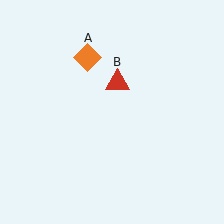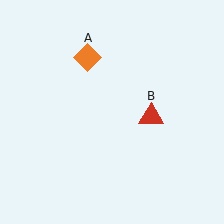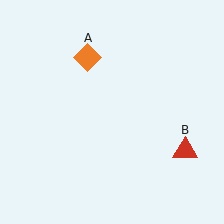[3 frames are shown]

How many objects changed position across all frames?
1 object changed position: red triangle (object B).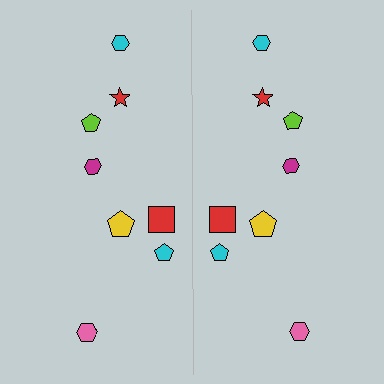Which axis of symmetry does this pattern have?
The pattern has a vertical axis of symmetry running through the center of the image.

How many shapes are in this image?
There are 16 shapes in this image.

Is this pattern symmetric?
Yes, this pattern has bilateral (reflection) symmetry.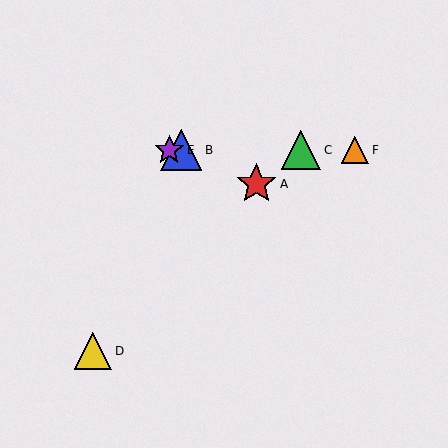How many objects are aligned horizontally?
4 objects (B, C, E, F) are aligned horizontally.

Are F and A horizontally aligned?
No, F is at y≈150 and A is at y≈184.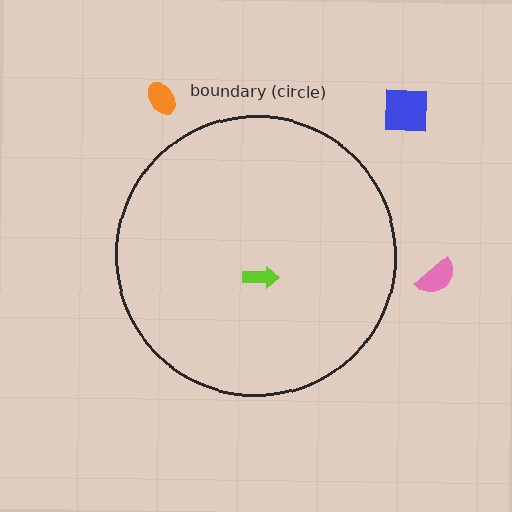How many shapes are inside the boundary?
1 inside, 3 outside.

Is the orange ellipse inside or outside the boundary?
Outside.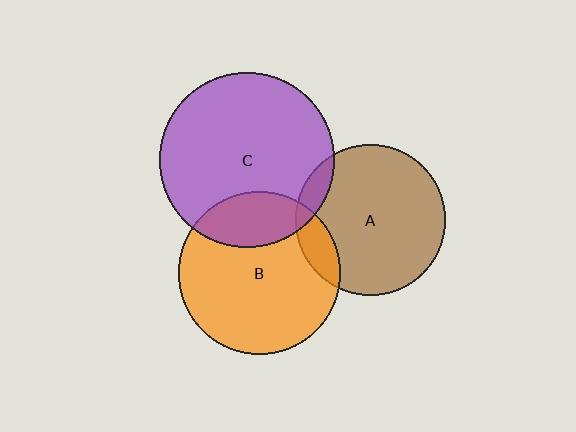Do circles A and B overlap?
Yes.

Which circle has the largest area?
Circle C (purple).